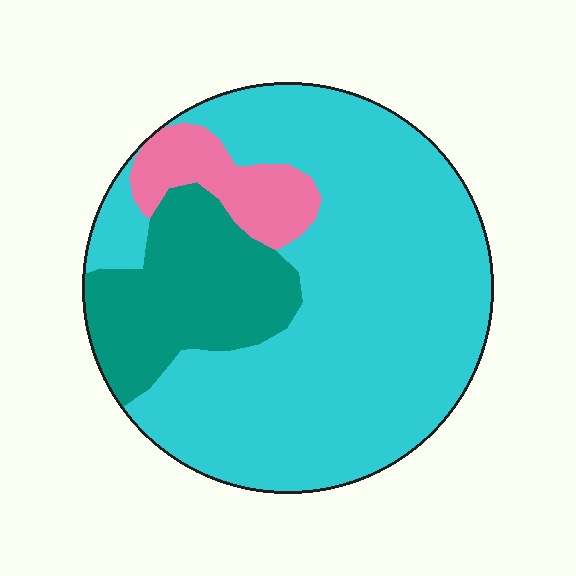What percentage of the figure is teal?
Teal covers roughly 20% of the figure.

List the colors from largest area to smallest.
From largest to smallest: cyan, teal, pink.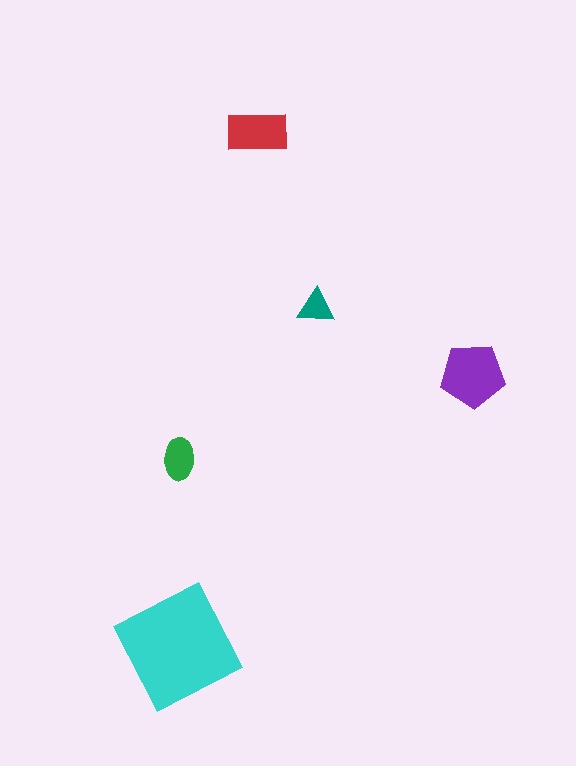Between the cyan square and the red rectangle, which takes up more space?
The cyan square.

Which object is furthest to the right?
The purple pentagon is rightmost.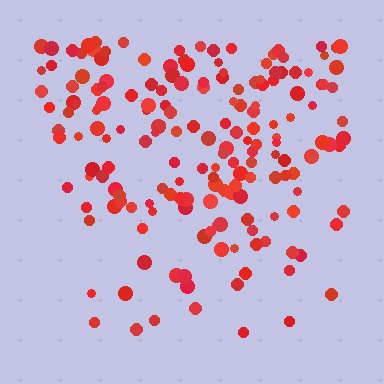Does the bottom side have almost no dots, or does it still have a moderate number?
Still a moderate number, just noticeably fewer than the top.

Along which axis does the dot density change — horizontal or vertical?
Vertical.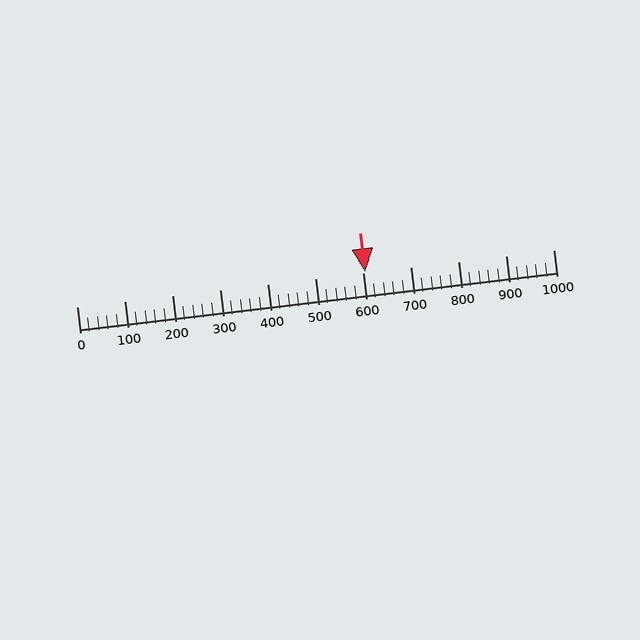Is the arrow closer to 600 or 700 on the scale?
The arrow is closer to 600.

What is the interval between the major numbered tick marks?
The major tick marks are spaced 100 units apart.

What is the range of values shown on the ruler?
The ruler shows values from 0 to 1000.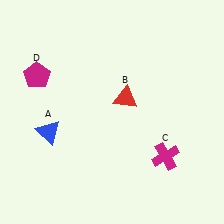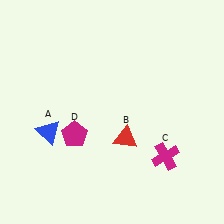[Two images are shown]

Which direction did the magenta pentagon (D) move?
The magenta pentagon (D) moved down.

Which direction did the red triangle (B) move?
The red triangle (B) moved down.